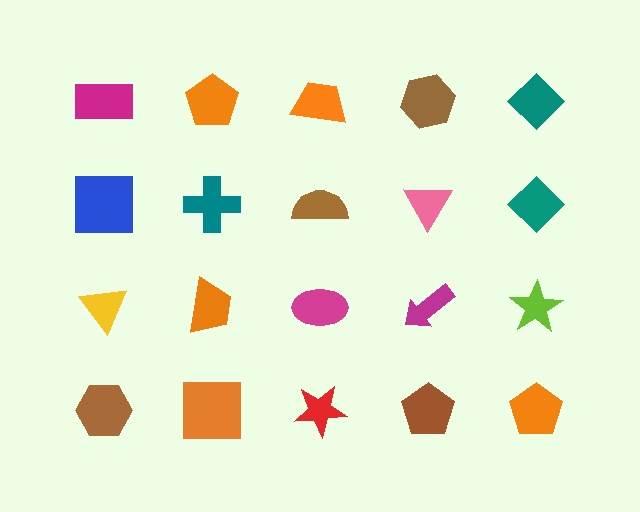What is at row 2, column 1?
A blue square.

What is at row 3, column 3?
A magenta ellipse.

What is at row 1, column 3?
An orange trapezoid.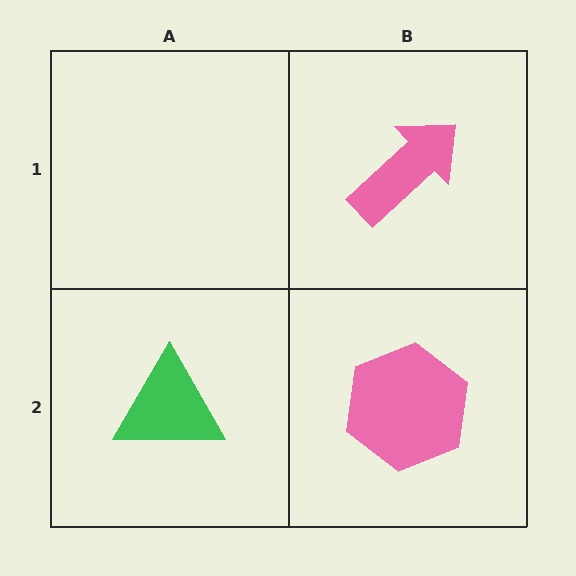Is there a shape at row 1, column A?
No, that cell is empty.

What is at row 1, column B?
A pink arrow.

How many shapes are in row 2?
2 shapes.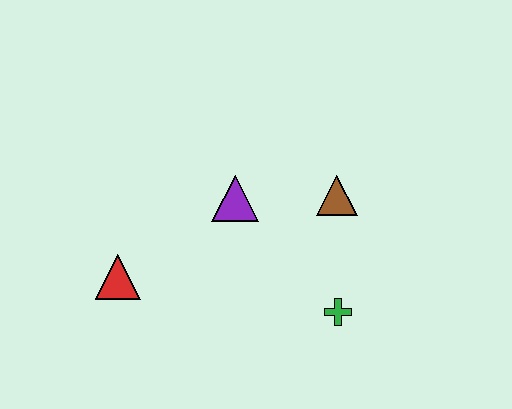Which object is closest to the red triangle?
The purple triangle is closest to the red triangle.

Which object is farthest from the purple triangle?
The green cross is farthest from the purple triangle.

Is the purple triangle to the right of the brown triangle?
No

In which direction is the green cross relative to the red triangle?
The green cross is to the right of the red triangle.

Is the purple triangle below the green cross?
No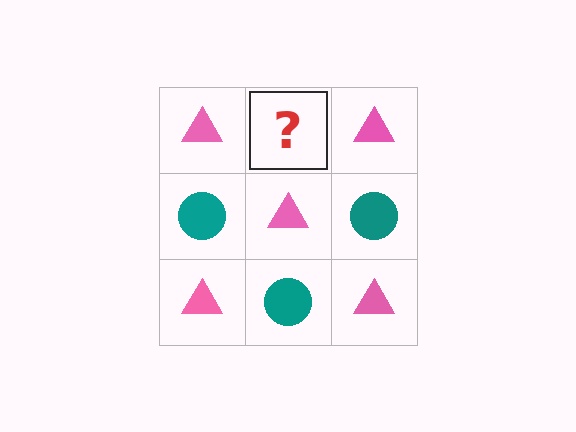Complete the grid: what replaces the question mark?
The question mark should be replaced with a teal circle.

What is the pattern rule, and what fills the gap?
The rule is that it alternates pink triangle and teal circle in a checkerboard pattern. The gap should be filled with a teal circle.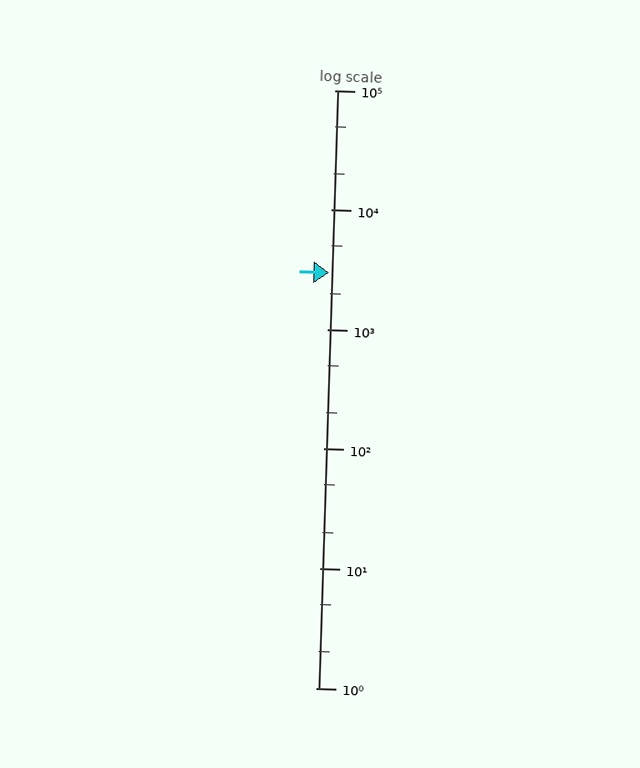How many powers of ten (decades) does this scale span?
The scale spans 5 decades, from 1 to 100000.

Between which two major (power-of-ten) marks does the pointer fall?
The pointer is between 1000 and 10000.